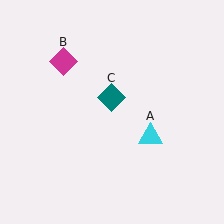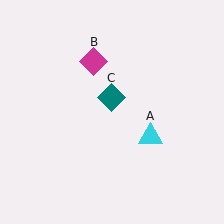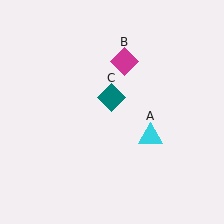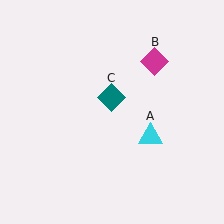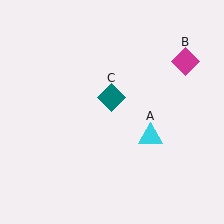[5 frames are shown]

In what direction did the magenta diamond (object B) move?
The magenta diamond (object B) moved right.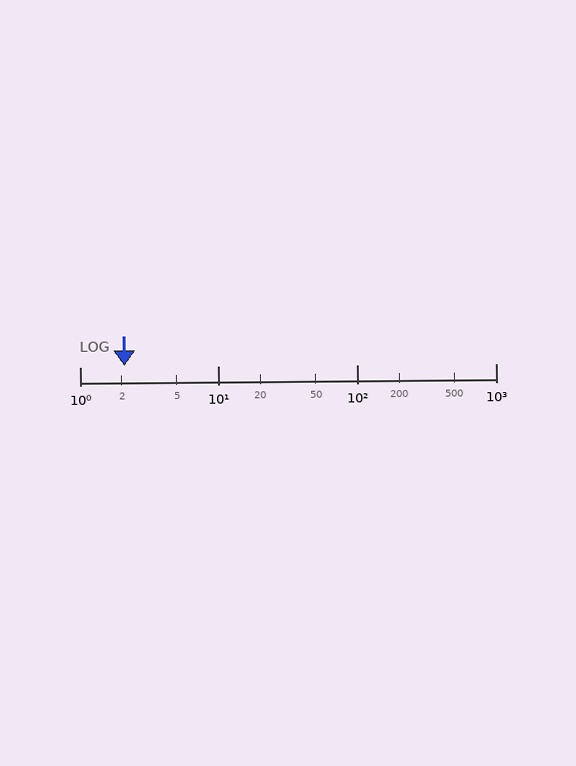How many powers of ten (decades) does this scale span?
The scale spans 3 decades, from 1 to 1000.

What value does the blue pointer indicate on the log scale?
The pointer indicates approximately 2.1.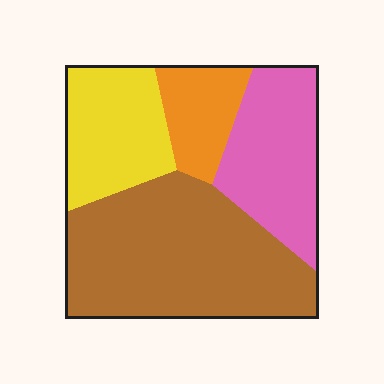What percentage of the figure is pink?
Pink covers 23% of the figure.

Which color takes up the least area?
Orange, at roughly 10%.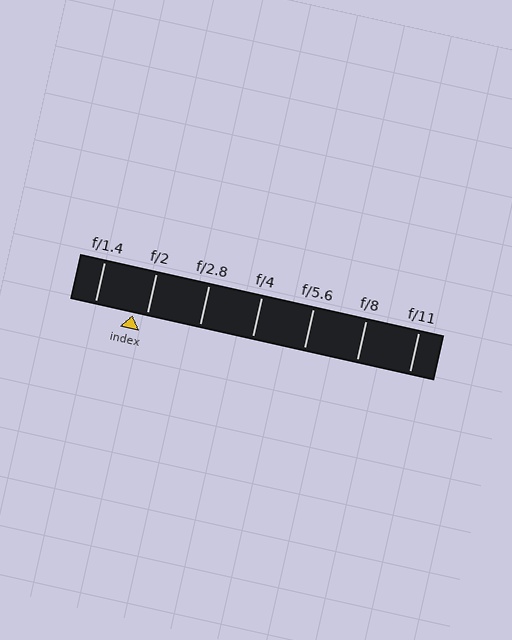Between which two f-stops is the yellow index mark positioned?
The index mark is between f/1.4 and f/2.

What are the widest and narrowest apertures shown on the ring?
The widest aperture shown is f/1.4 and the narrowest is f/11.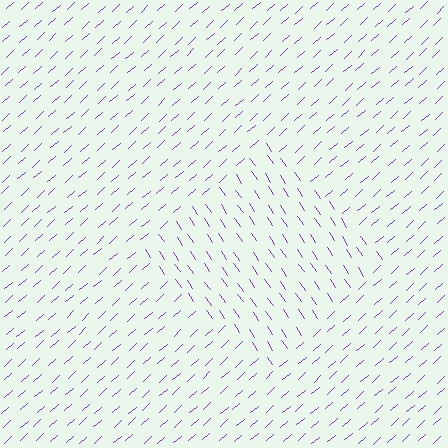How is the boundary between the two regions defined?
The boundary is defined purely by a change in line orientation (approximately 82 degrees difference). All lines are the same color and thickness.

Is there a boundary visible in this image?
Yes, there is a texture boundary formed by a change in line orientation.